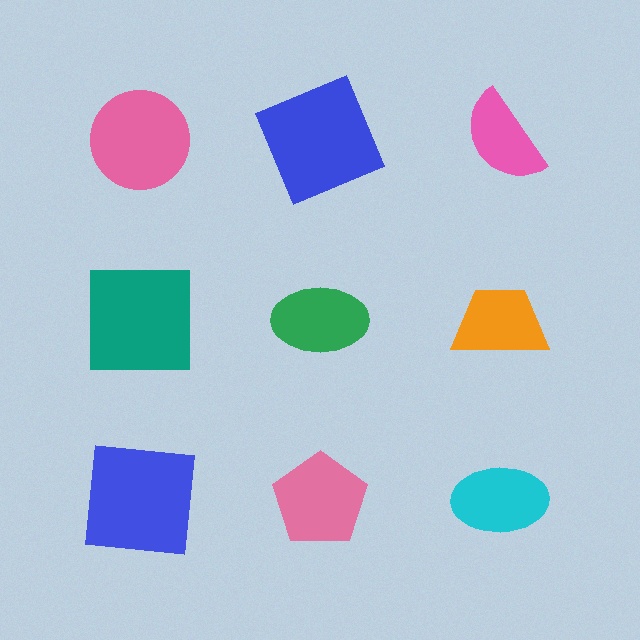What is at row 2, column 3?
An orange trapezoid.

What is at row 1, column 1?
A pink circle.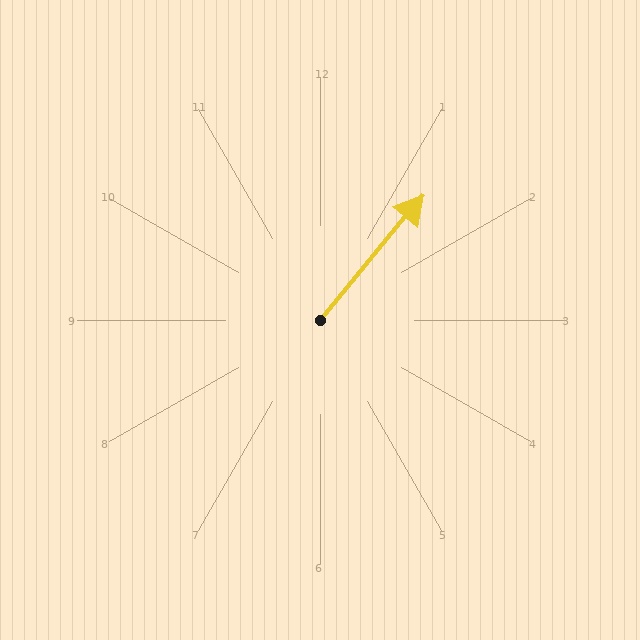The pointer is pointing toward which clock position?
Roughly 1 o'clock.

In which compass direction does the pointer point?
Northeast.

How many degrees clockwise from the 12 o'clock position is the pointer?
Approximately 40 degrees.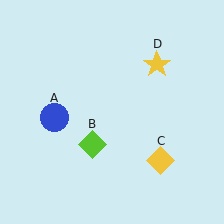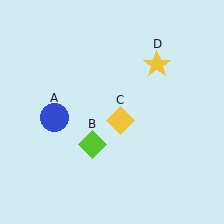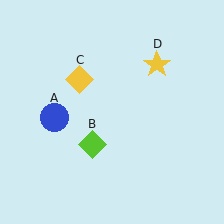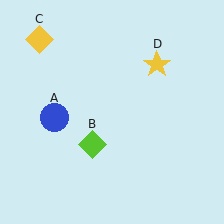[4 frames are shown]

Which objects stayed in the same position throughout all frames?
Blue circle (object A) and lime diamond (object B) and yellow star (object D) remained stationary.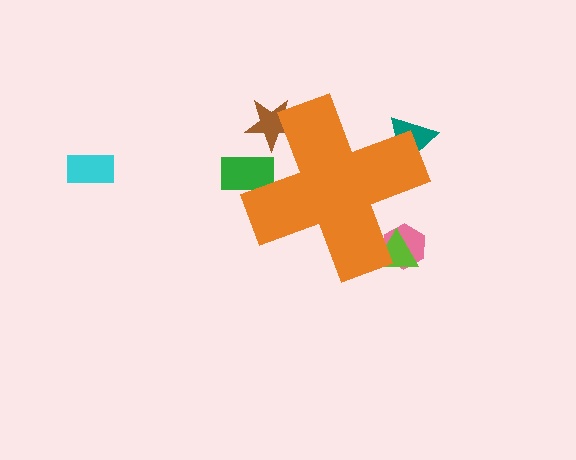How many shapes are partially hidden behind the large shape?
5 shapes are partially hidden.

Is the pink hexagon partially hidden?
Yes, the pink hexagon is partially hidden behind the orange cross.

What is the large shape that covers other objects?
An orange cross.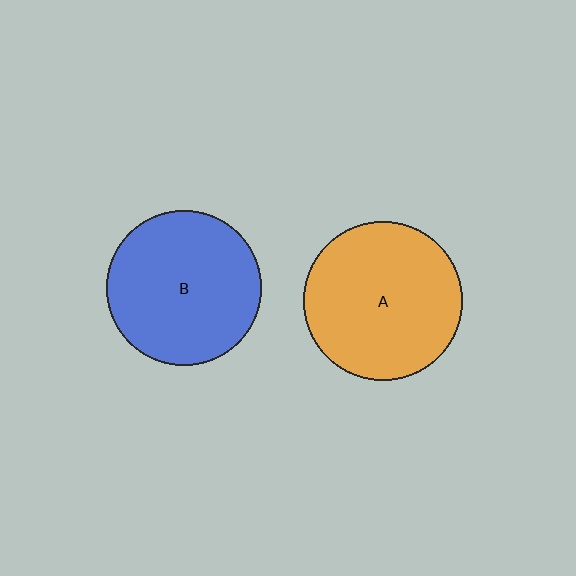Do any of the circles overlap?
No, none of the circles overlap.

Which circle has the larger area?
Circle A (orange).